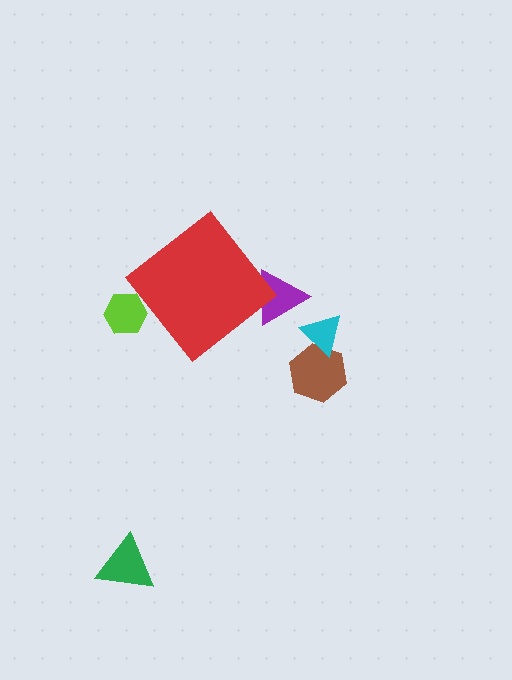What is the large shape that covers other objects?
A red diamond.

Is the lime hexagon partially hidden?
Yes, the lime hexagon is partially hidden behind the red diamond.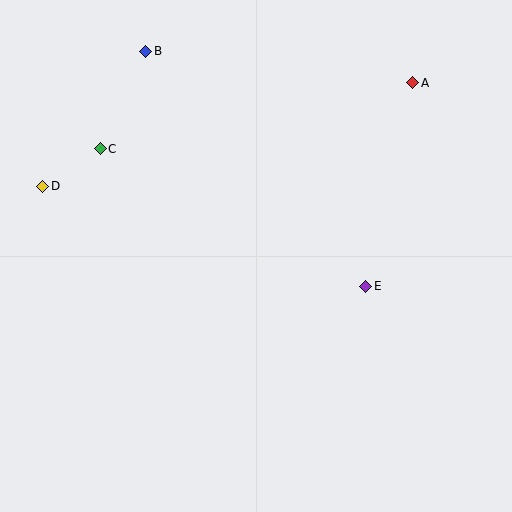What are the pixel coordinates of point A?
Point A is at (413, 83).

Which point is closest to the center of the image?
Point E at (366, 286) is closest to the center.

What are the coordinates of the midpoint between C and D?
The midpoint between C and D is at (72, 168).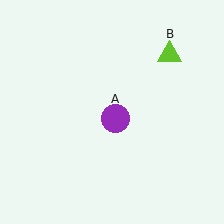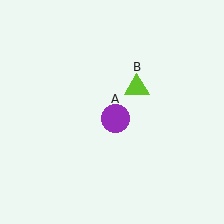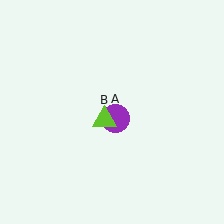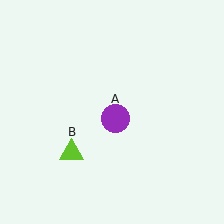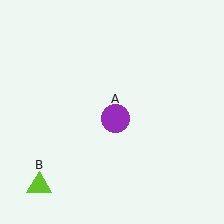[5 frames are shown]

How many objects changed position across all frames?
1 object changed position: lime triangle (object B).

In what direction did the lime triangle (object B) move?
The lime triangle (object B) moved down and to the left.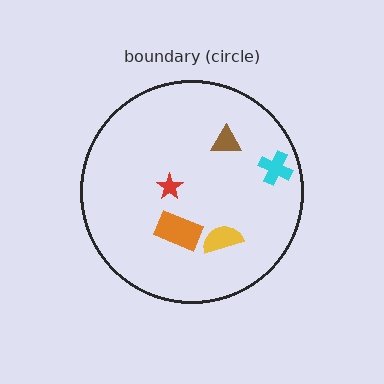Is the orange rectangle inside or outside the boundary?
Inside.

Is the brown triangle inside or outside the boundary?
Inside.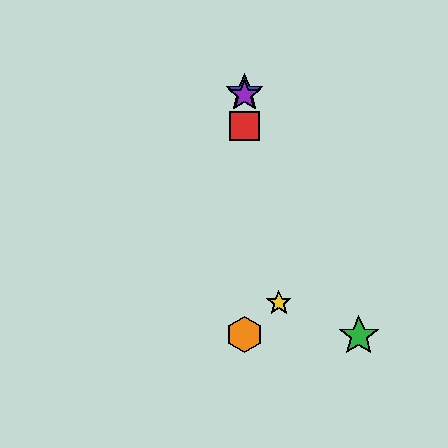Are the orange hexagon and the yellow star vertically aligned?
No, the orange hexagon is at x≈245 and the yellow star is at x≈279.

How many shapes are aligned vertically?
4 shapes (the red square, the blue star, the purple star, the orange hexagon) are aligned vertically.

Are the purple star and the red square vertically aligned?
Yes, both are at x≈245.